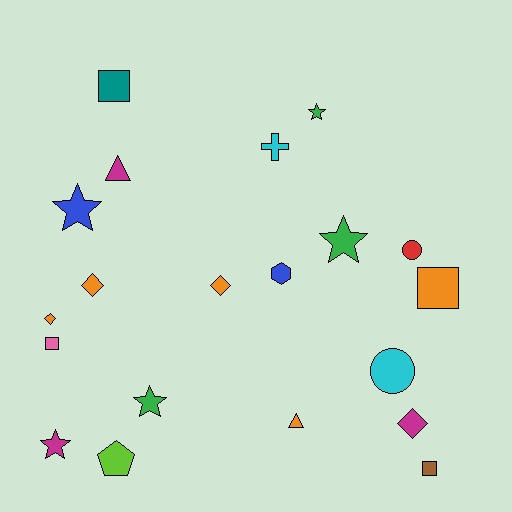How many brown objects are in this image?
There is 1 brown object.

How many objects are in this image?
There are 20 objects.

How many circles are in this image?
There are 2 circles.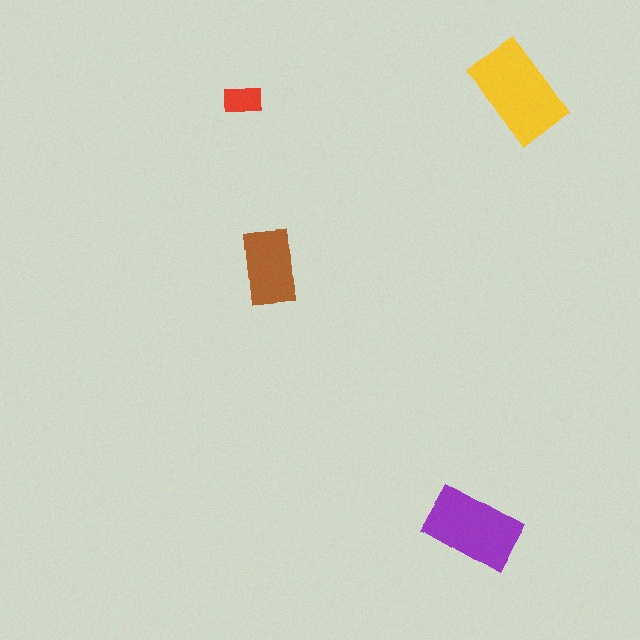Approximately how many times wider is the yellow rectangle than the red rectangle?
About 2.5 times wider.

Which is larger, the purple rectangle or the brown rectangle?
The purple one.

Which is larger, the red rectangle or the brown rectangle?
The brown one.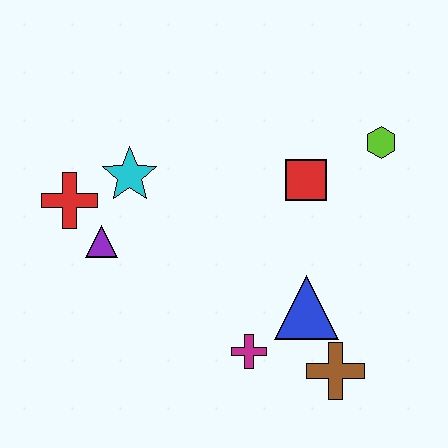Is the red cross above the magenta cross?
Yes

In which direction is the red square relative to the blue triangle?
The red square is above the blue triangle.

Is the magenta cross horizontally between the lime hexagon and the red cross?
Yes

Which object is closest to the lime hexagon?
The red square is closest to the lime hexagon.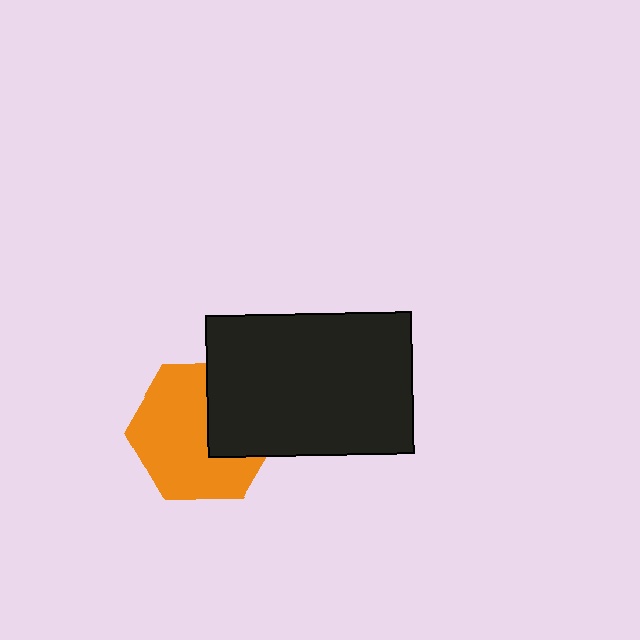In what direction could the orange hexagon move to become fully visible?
The orange hexagon could move left. That would shift it out from behind the black rectangle entirely.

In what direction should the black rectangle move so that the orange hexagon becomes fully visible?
The black rectangle should move right. That is the shortest direction to clear the overlap and leave the orange hexagon fully visible.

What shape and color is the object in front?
The object in front is a black rectangle.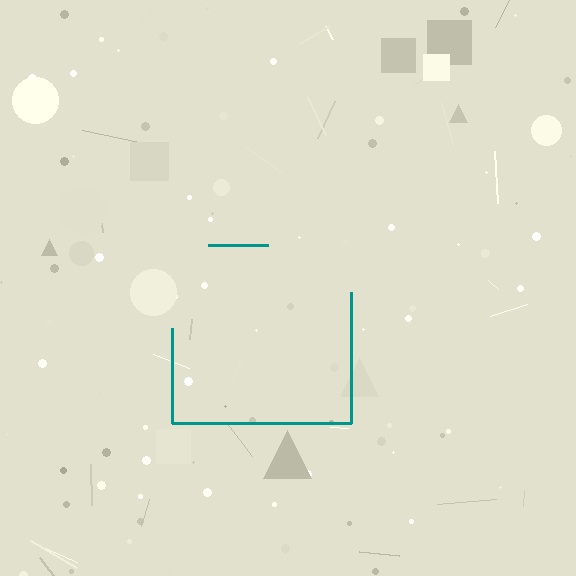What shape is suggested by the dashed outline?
The dashed outline suggests a square.